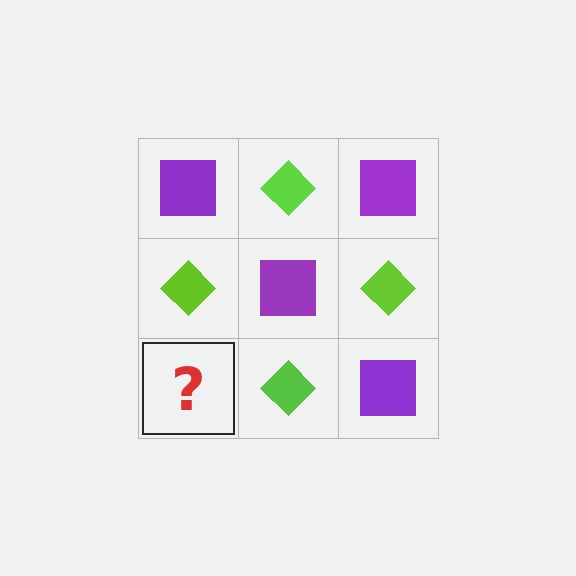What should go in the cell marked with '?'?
The missing cell should contain a purple square.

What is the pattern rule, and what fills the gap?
The rule is that it alternates purple square and lime diamond in a checkerboard pattern. The gap should be filled with a purple square.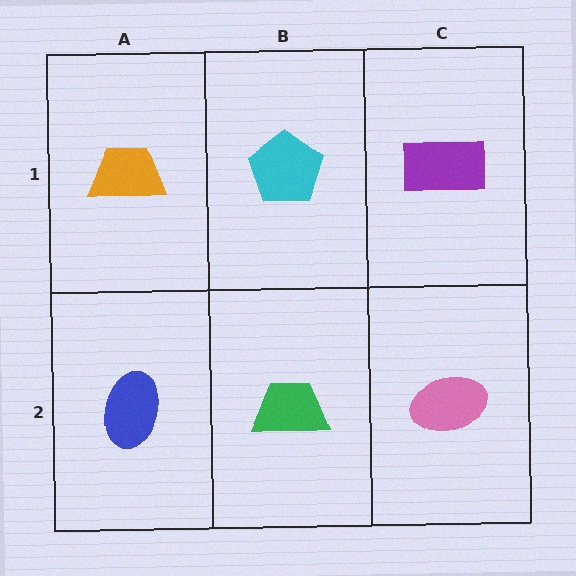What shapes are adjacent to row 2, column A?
An orange trapezoid (row 1, column A), a green trapezoid (row 2, column B).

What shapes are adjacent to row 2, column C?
A purple rectangle (row 1, column C), a green trapezoid (row 2, column B).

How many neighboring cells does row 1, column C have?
2.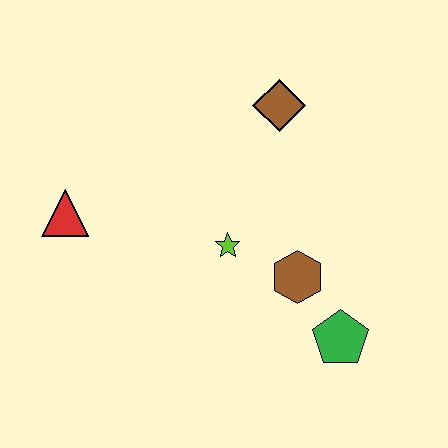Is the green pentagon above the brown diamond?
No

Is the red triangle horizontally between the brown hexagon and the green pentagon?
No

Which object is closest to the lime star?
The brown hexagon is closest to the lime star.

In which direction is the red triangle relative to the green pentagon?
The red triangle is to the left of the green pentagon.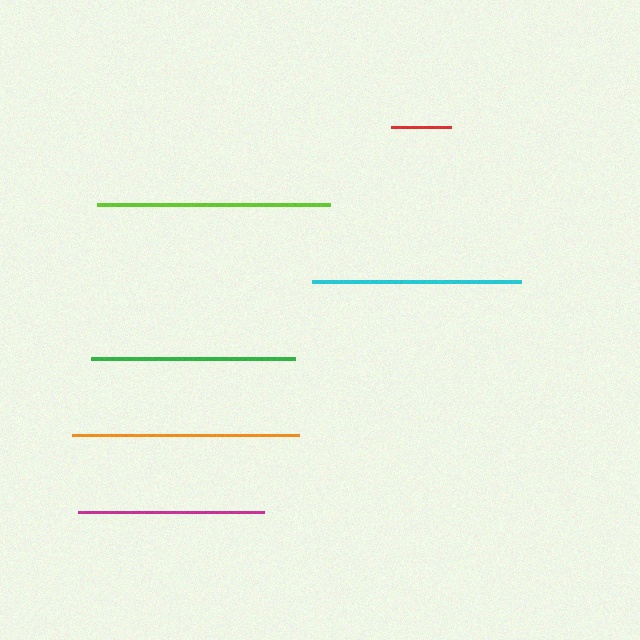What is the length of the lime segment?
The lime segment is approximately 233 pixels long.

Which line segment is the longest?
The lime line is the longest at approximately 233 pixels.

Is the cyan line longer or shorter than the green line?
The cyan line is longer than the green line.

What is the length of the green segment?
The green segment is approximately 204 pixels long.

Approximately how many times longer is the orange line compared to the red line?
The orange line is approximately 3.8 times the length of the red line.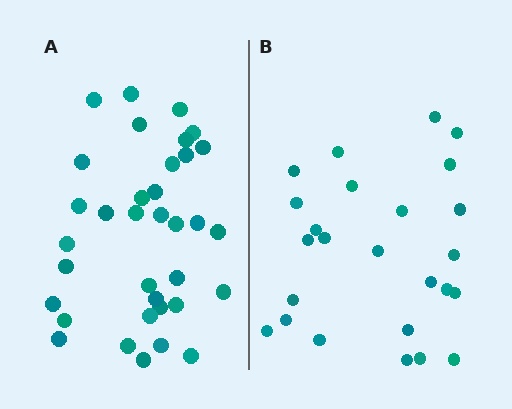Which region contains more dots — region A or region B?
Region A (the left region) has more dots.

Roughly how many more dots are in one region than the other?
Region A has roughly 10 or so more dots than region B.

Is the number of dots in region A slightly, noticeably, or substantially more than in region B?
Region A has noticeably more, but not dramatically so. The ratio is roughly 1.4 to 1.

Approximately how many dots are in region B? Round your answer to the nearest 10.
About 20 dots. (The exact count is 25, which rounds to 20.)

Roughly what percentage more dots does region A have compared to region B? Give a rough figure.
About 40% more.